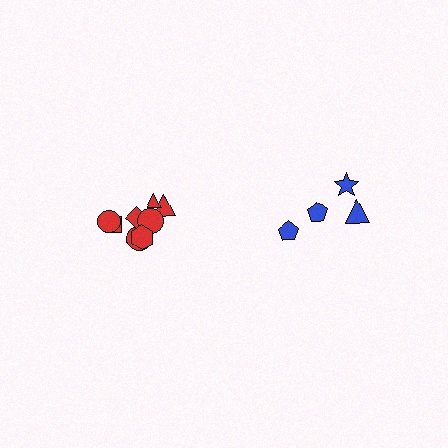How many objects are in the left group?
There are 8 objects.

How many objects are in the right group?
There are 4 objects.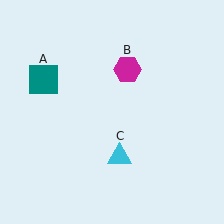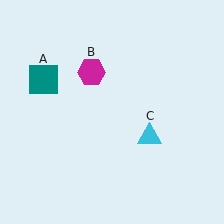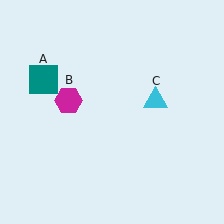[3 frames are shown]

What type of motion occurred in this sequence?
The magenta hexagon (object B), cyan triangle (object C) rotated counterclockwise around the center of the scene.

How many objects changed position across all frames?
2 objects changed position: magenta hexagon (object B), cyan triangle (object C).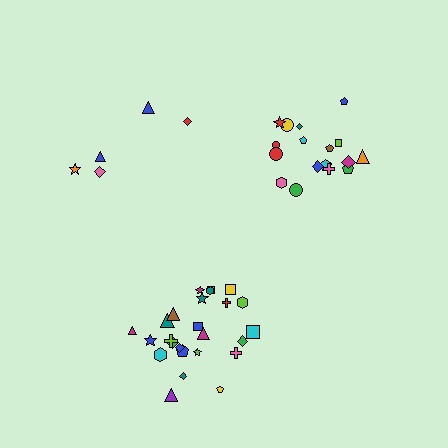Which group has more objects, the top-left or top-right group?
The top-right group.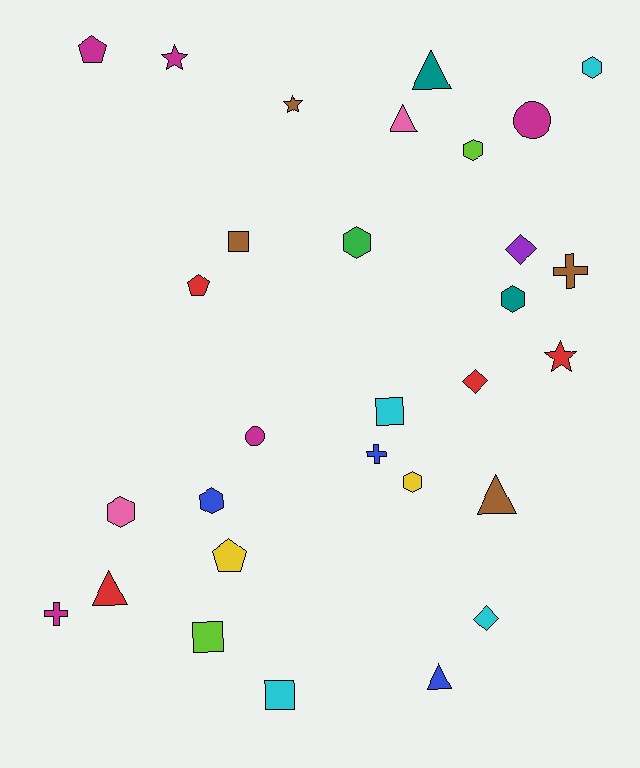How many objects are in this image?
There are 30 objects.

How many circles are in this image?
There are 2 circles.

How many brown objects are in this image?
There are 4 brown objects.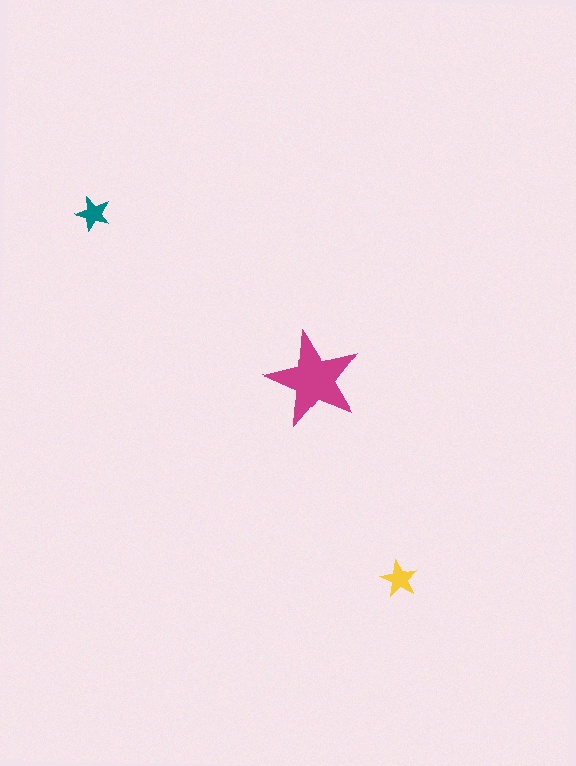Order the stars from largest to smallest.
the magenta one, the yellow one, the teal one.